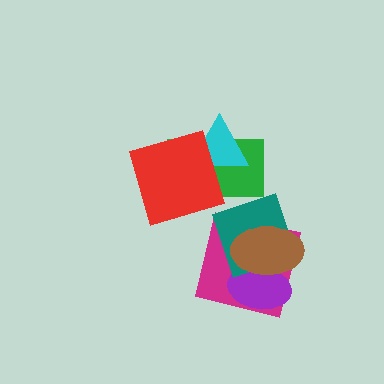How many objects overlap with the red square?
2 objects overlap with the red square.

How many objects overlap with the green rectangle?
2 objects overlap with the green rectangle.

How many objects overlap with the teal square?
3 objects overlap with the teal square.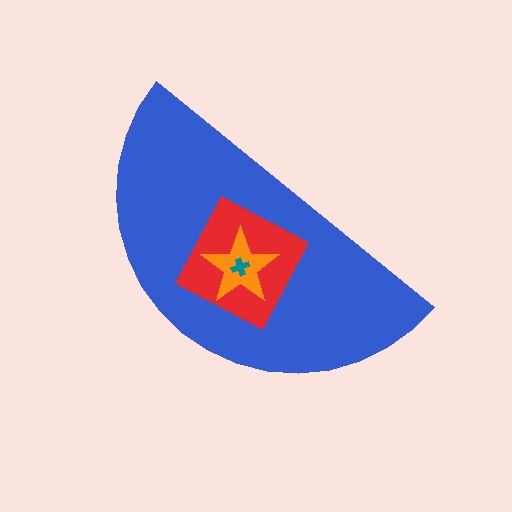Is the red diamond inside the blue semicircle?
Yes.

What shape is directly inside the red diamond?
The orange star.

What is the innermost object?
The teal cross.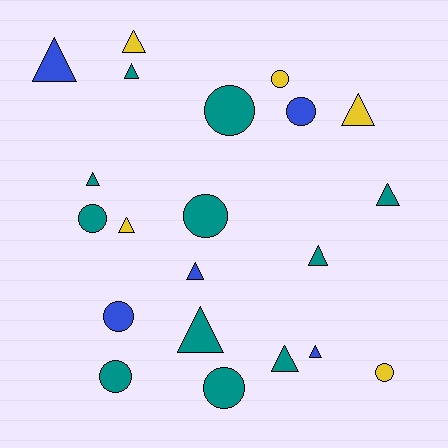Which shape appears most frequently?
Triangle, with 12 objects.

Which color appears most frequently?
Teal, with 11 objects.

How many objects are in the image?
There are 21 objects.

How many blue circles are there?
There are 2 blue circles.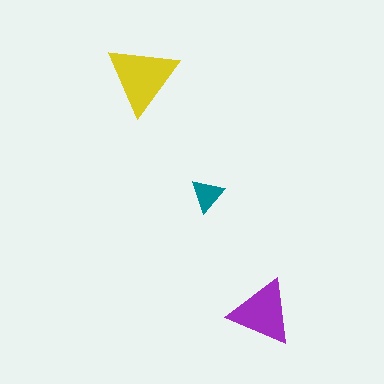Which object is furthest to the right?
The purple triangle is rightmost.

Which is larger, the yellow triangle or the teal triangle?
The yellow one.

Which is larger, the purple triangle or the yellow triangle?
The yellow one.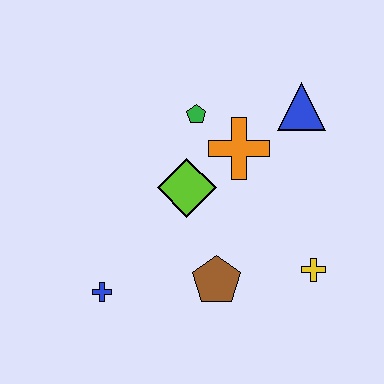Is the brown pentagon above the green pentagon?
No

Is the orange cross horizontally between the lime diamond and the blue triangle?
Yes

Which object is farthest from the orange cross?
The blue cross is farthest from the orange cross.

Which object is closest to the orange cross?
The green pentagon is closest to the orange cross.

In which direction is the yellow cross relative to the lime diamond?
The yellow cross is to the right of the lime diamond.